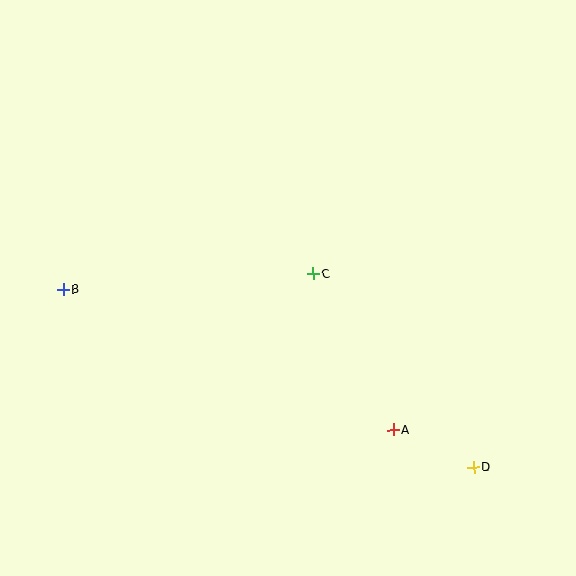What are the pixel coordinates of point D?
Point D is at (474, 467).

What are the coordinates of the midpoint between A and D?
The midpoint between A and D is at (434, 449).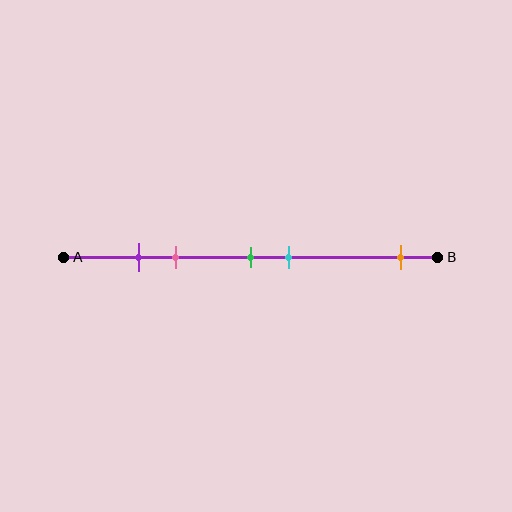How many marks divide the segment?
There are 5 marks dividing the segment.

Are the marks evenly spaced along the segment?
No, the marks are not evenly spaced.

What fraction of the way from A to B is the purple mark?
The purple mark is approximately 20% (0.2) of the way from A to B.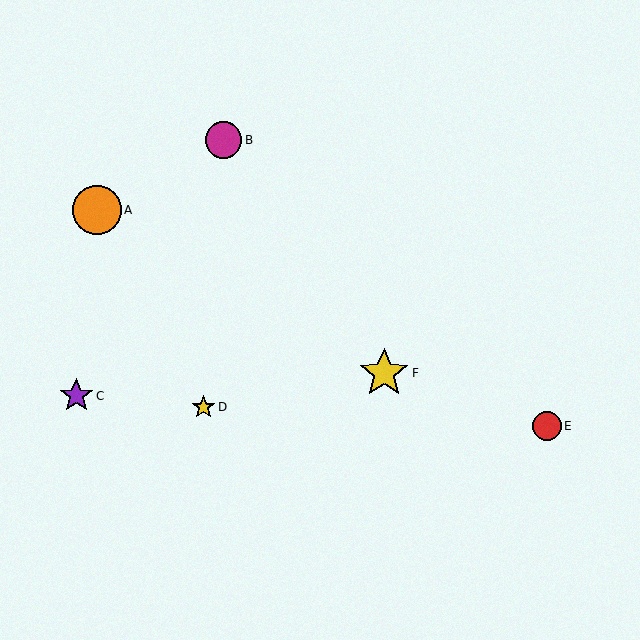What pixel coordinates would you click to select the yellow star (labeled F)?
Click at (384, 373) to select the yellow star F.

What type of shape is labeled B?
Shape B is a magenta circle.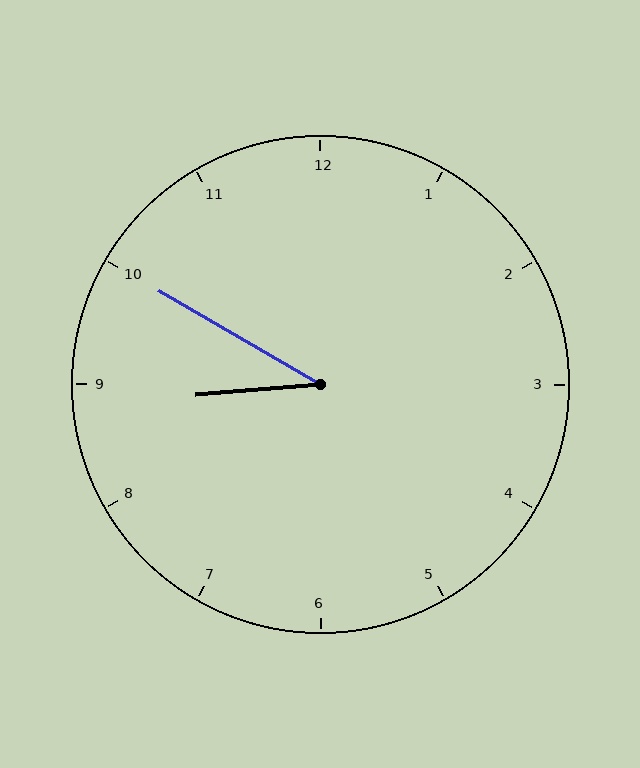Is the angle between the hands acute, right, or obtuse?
It is acute.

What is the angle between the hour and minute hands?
Approximately 35 degrees.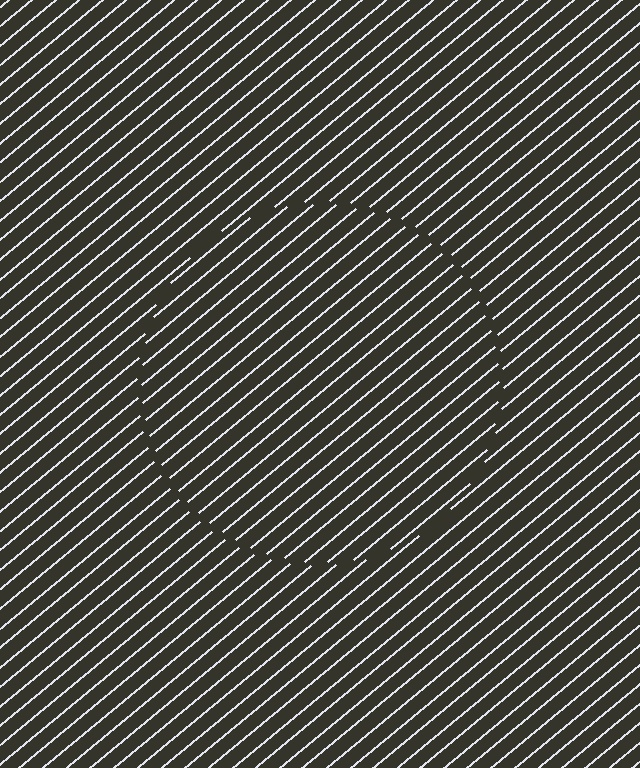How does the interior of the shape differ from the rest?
The interior of the shape contains the same grating, shifted by half a period — the contour is defined by the phase discontinuity where line-ends from the inner and outer gratings abut.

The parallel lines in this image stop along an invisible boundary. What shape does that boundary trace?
An illusory circle. The interior of the shape contains the same grating, shifted by half a period — the contour is defined by the phase discontinuity where line-ends from the inner and outer gratings abut.